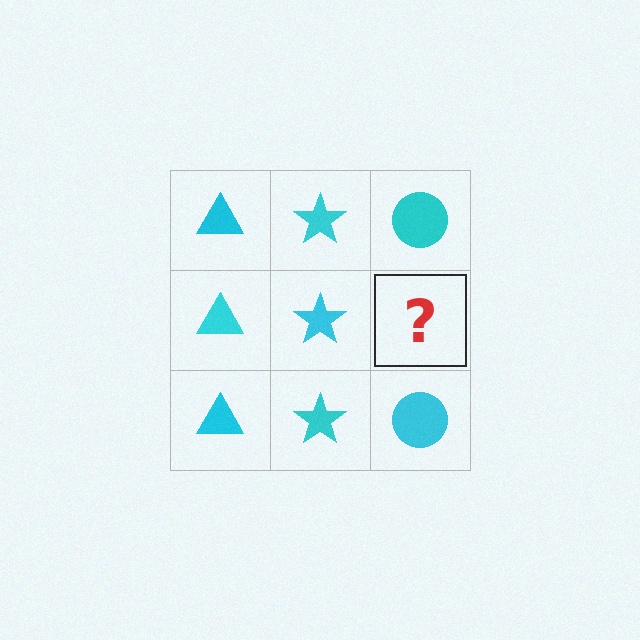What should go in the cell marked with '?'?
The missing cell should contain a cyan circle.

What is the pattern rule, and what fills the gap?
The rule is that each column has a consistent shape. The gap should be filled with a cyan circle.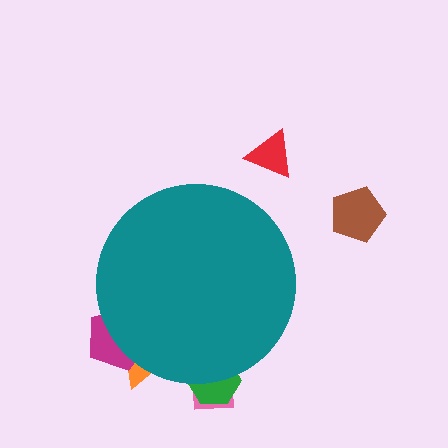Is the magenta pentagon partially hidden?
Yes, the magenta pentagon is partially hidden behind the teal circle.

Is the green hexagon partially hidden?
Yes, the green hexagon is partially hidden behind the teal circle.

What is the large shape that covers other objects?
A teal circle.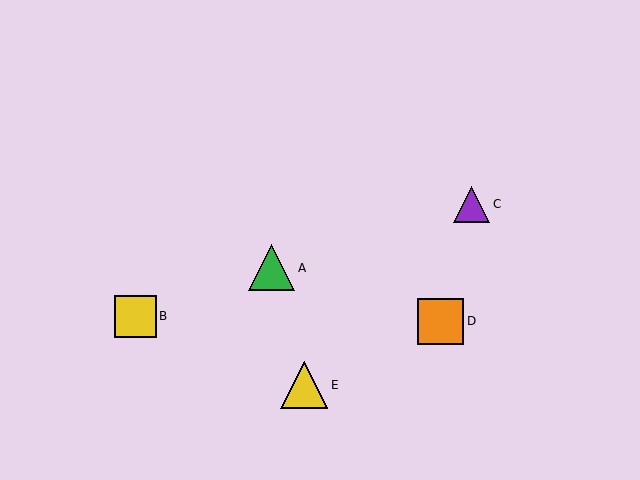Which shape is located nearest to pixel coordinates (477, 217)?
The purple triangle (labeled C) at (472, 204) is nearest to that location.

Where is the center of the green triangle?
The center of the green triangle is at (272, 268).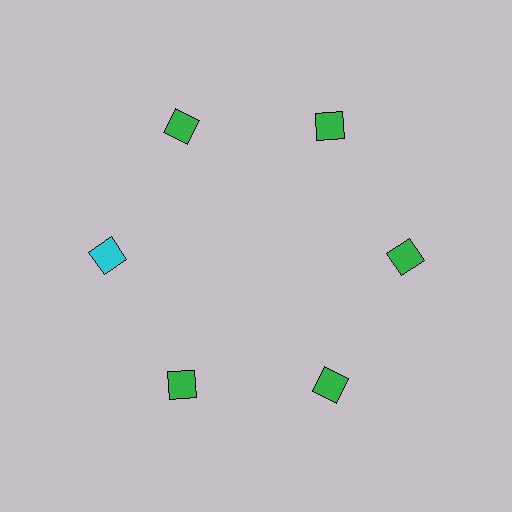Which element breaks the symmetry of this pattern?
The cyan diamond at roughly the 9 o'clock position breaks the symmetry. All other shapes are green diamonds.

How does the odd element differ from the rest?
It has a different color: cyan instead of green.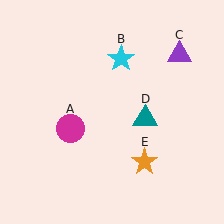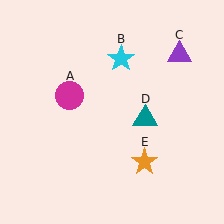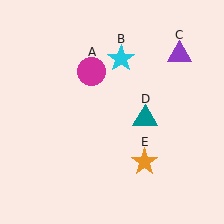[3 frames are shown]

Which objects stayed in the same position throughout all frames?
Cyan star (object B) and purple triangle (object C) and teal triangle (object D) and orange star (object E) remained stationary.